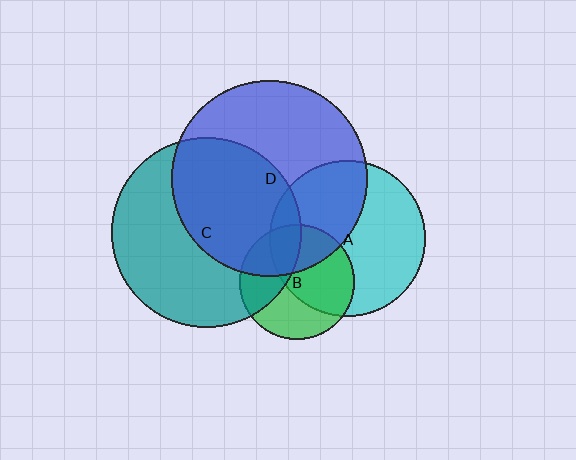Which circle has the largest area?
Circle D (blue).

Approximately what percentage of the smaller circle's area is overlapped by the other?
Approximately 55%.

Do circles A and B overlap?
Yes.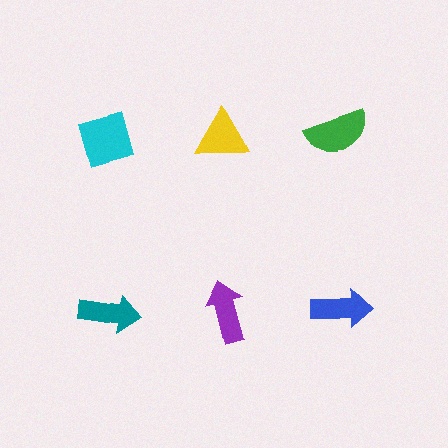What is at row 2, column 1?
A teal arrow.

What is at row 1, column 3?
A green semicircle.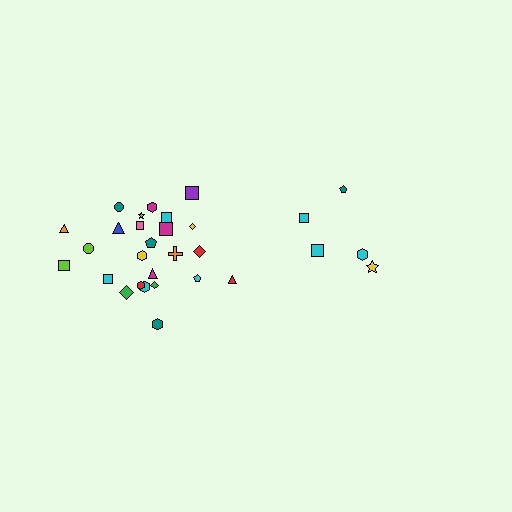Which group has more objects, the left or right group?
The left group.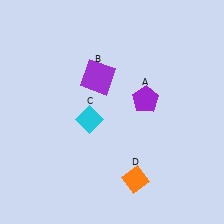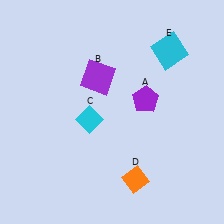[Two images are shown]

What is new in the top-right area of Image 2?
A cyan square (E) was added in the top-right area of Image 2.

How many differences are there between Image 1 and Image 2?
There is 1 difference between the two images.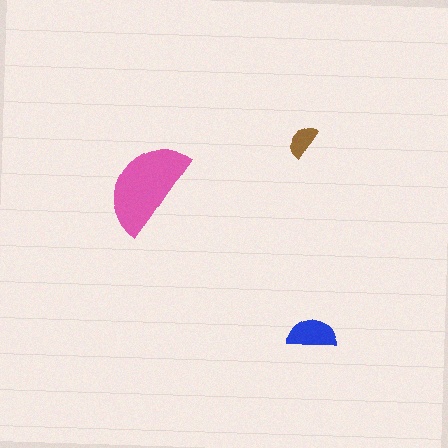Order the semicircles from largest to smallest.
the pink one, the blue one, the brown one.